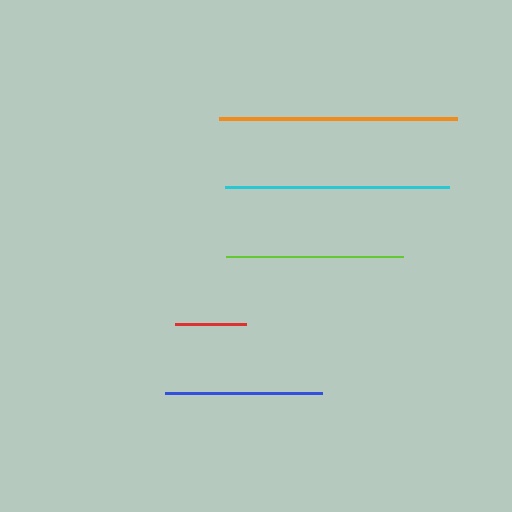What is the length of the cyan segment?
The cyan segment is approximately 224 pixels long.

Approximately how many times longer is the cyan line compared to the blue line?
The cyan line is approximately 1.4 times the length of the blue line.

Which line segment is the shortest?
The red line is the shortest at approximately 71 pixels.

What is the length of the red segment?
The red segment is approximately 71 pixels long.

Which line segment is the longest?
The orange line is the longest at approximately 237 pixels.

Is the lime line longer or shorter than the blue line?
The lime line is longer than the blue line.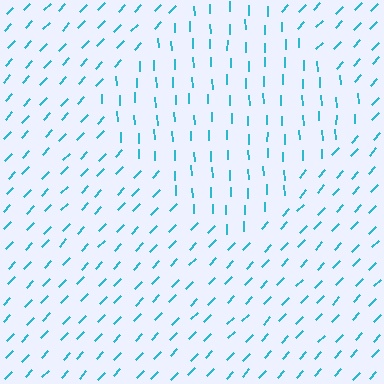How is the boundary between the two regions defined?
The boundary is defined purely by a change in line orientation (approximately 45 degrees difference). All lines are the same color and thickness.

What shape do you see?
I see a diamond.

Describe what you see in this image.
The image is filled with small cyan line segments. A diamond region in the image has lines oriented differently from the surrounding lines, creating a visible texture boundary.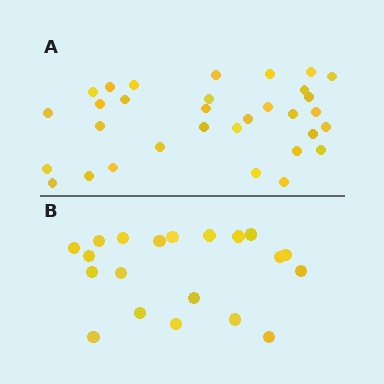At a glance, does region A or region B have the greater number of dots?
Region A (the top region) has more dots.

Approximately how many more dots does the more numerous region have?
Region A has roughly 12 or so more dots than region B.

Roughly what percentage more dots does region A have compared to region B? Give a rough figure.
About 60% more.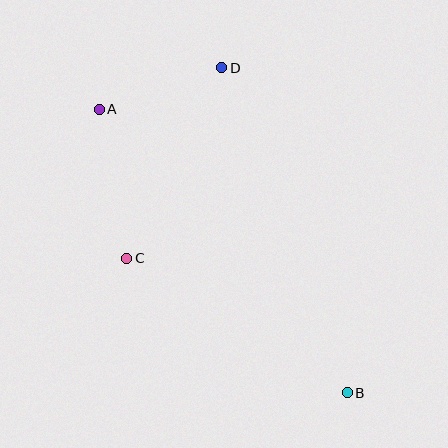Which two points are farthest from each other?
Points A and B are farthest from each other.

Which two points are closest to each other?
Points A and D are closest to each other.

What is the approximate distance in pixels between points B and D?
The distance between B and D is approximately 348 pixels.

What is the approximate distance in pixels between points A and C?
The distance between A and C is approximately 151 pixels.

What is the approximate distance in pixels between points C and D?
The distance between C and D is approximately 213 pixels.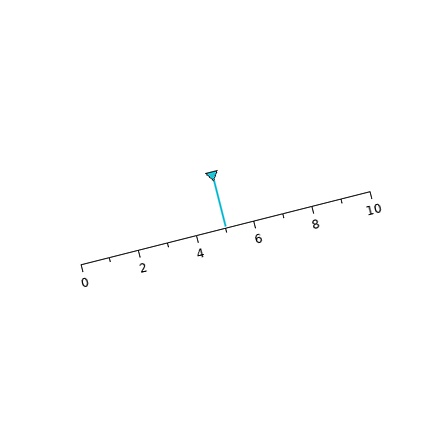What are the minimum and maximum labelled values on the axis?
The axis runs from 0 to 10.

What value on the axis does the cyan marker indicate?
The marker indicates approximately 5.